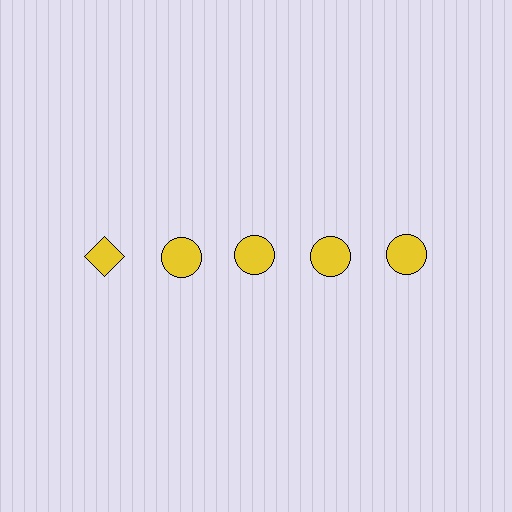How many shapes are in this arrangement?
There are 5 shapes arranged in a grid pattern.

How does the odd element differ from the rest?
It has a different shape: diamond instead of circle.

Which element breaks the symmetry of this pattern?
The yellow diamond in the top row, leftmost column breaks the symmetry. All other shapes are yellow circles.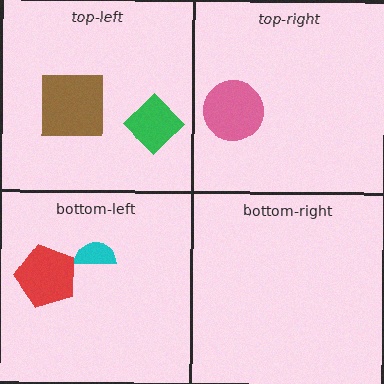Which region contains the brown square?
The top-left region.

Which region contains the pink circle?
The top-right region.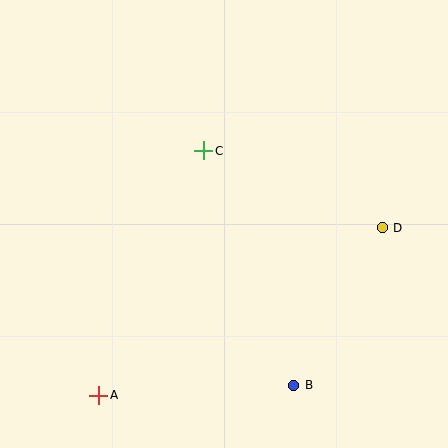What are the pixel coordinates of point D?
Point D is at (382, 228).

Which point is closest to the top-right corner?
Point D is closest to the top-right corner.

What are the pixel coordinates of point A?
Point A is at (99, 395).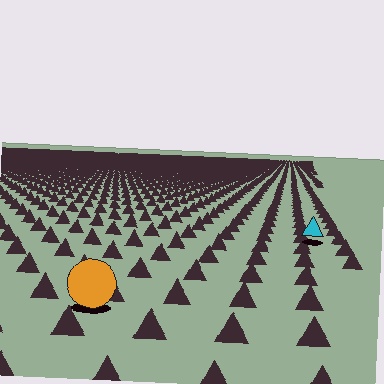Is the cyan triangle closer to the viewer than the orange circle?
No. The orange circle is closer — you can tell from the texture gradient: the ground texture is coarser near it.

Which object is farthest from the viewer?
The cyan triangle is farthest from the viewer. It appears smaller and the ground texture around it is denser.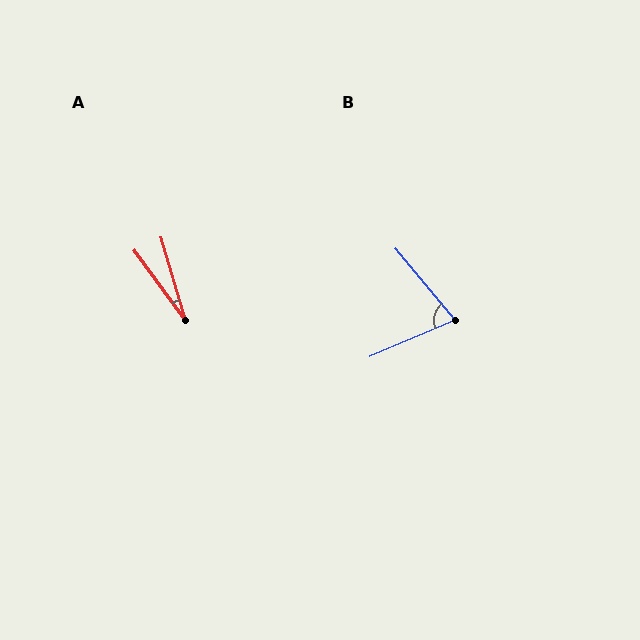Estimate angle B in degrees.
Approximately 74 degrees.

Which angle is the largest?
B, at approximately 74 degrees.